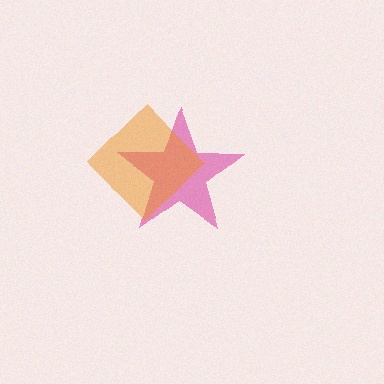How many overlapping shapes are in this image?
There are 2 overlapping shapes in the image.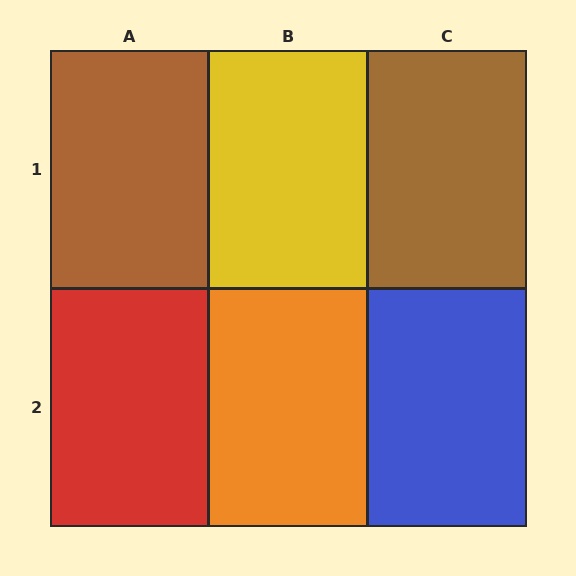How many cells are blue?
1 cell is blue.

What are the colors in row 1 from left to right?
Brown, yellow, brown.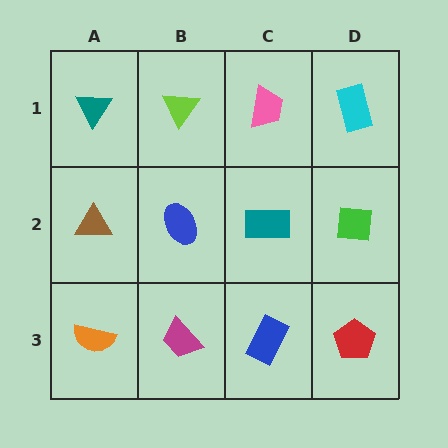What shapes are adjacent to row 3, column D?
A green square (row 2, column D), a blue rectangle (row 3, column C).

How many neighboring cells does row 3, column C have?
3.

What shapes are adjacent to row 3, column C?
A teal rectangle (row 2, column C), a magenta trapezoid (row 3, column B), a red pentagon (row 3, column D).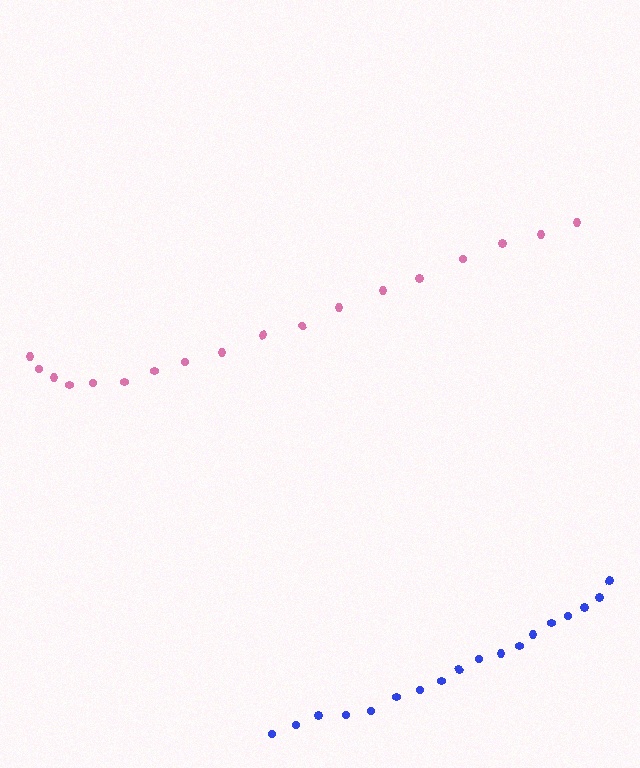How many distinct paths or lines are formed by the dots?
There are 2 distinct paths.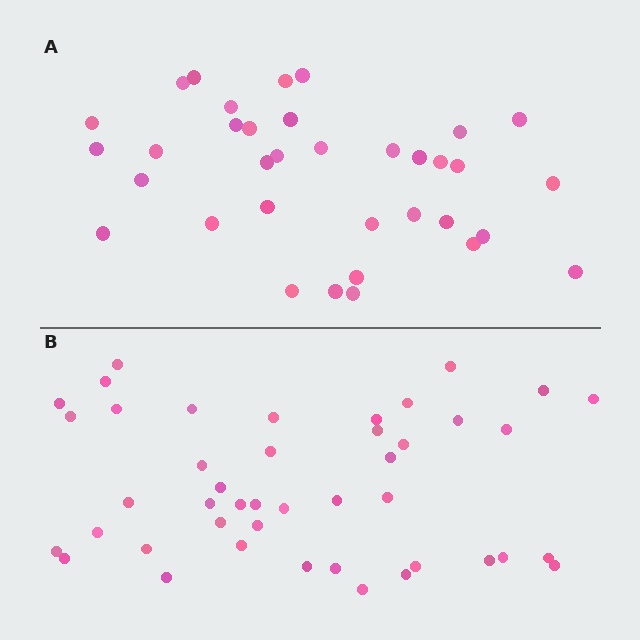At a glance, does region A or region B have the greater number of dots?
Region B (the bottom region) has more dots.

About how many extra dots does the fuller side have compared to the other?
Region B has roughly 8 or so more dots than region A.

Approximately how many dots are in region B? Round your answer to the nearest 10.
About 40 dots. (The exact count is 44, which rounds to 40.)